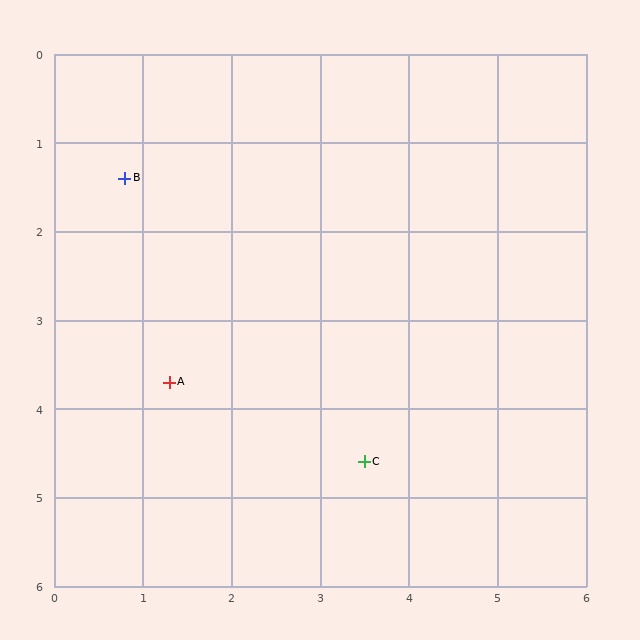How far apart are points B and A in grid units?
Points B and A are about 2.4 grid units apart.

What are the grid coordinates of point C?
Point C is at approximately (3.5, 4.6).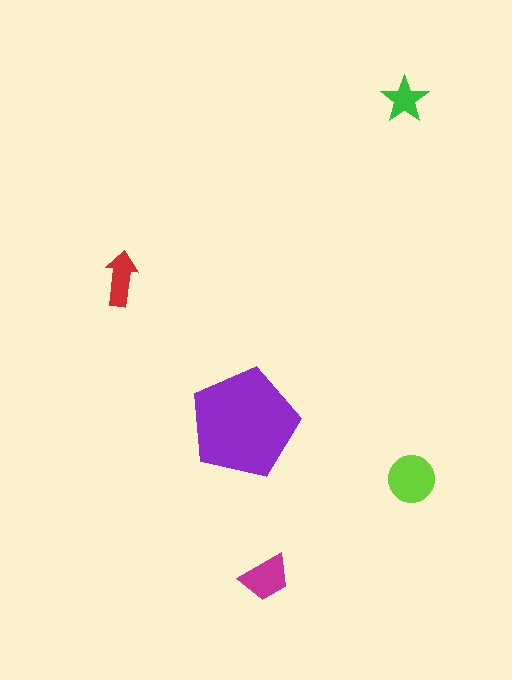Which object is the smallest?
The green star.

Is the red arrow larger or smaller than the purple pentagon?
Smaller.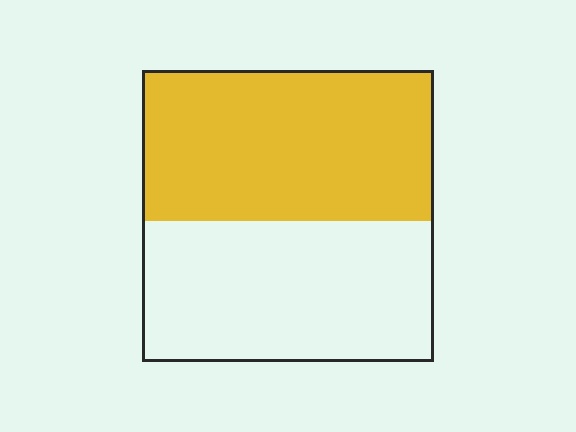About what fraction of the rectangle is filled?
About one half (1/2).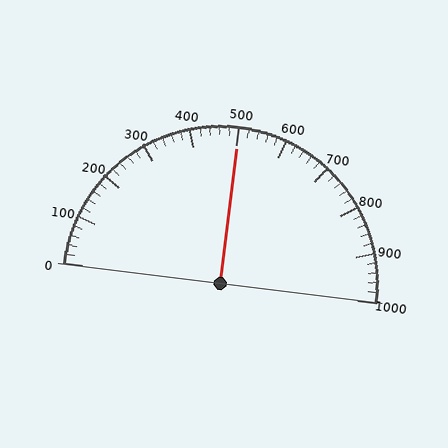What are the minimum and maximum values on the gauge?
The gauge ranges from 0 to 1000.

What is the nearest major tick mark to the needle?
The nearest major tick mark is 500.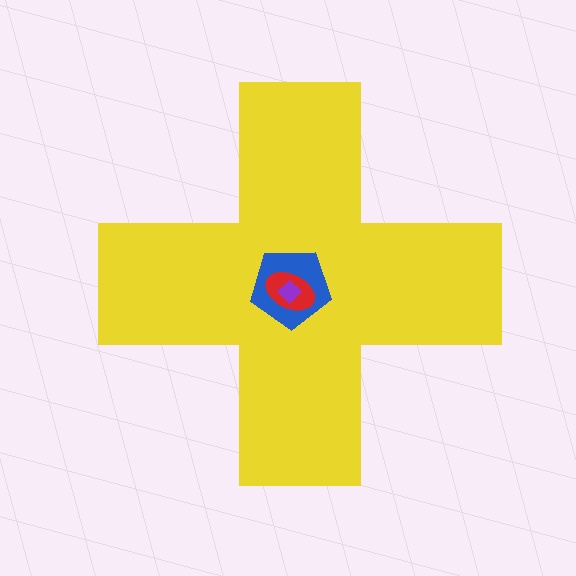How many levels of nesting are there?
4.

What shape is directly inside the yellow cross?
The blue pentagon.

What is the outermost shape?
The yellow cross.